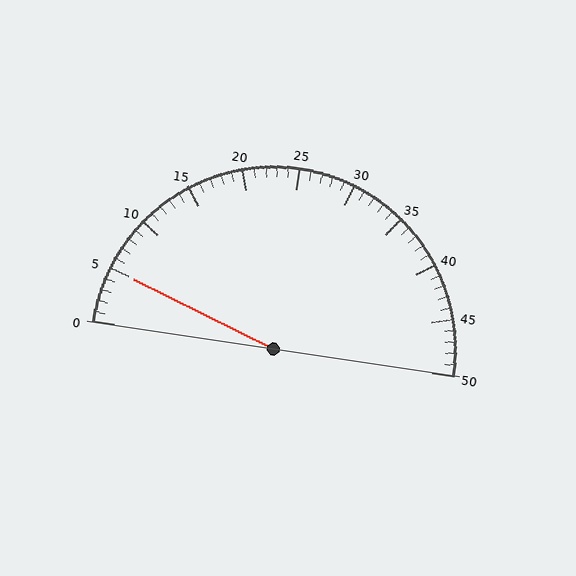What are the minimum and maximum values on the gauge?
The gauge ranges from 0 to 50.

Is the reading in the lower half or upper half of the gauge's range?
The reading is in the lower half of the range (0 to 50).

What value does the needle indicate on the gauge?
The needle indicates approximately 5.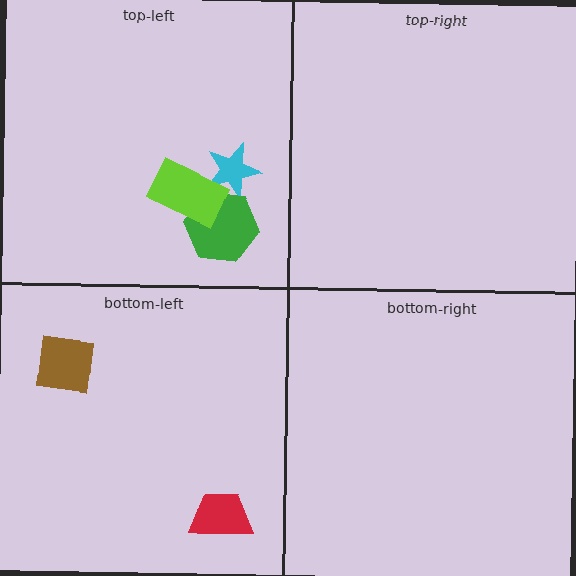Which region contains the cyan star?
The top-left region.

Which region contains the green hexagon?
The top-left region.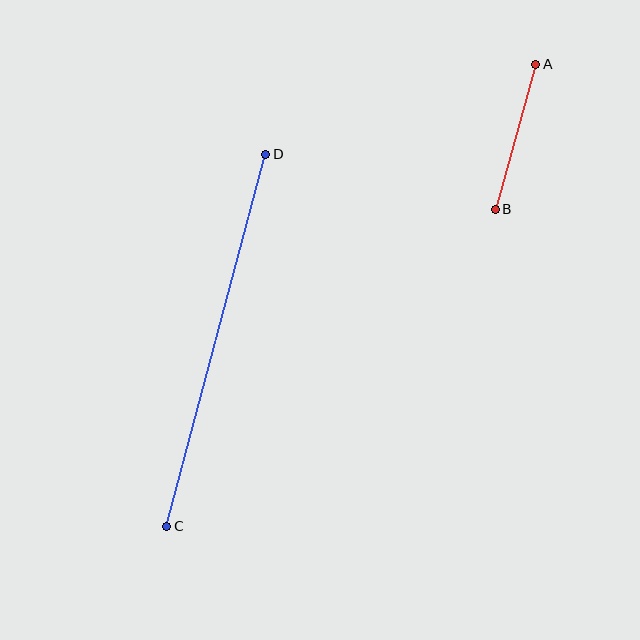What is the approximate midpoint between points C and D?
The midpoint is at approximately (216, 340) pixels.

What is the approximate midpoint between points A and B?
The midpoint is at approximately (516, 137) pixels.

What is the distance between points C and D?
The distance is approximately 385 pixels.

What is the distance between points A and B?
The distance is approximately 150 pixels.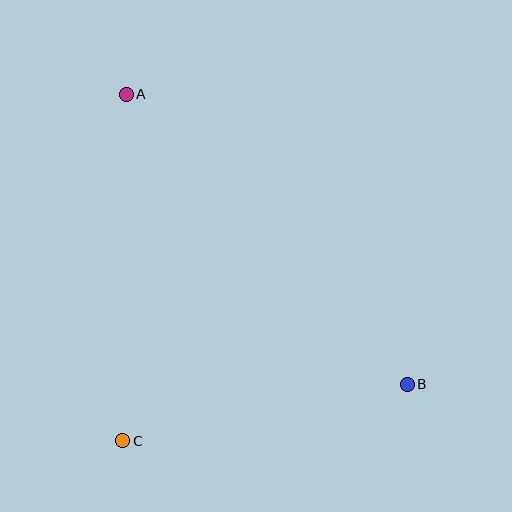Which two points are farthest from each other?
Points A and B are farthest from each other.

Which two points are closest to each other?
Points B and C are closest to each other.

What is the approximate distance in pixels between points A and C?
The distance between A and C is approximately 346 pixels.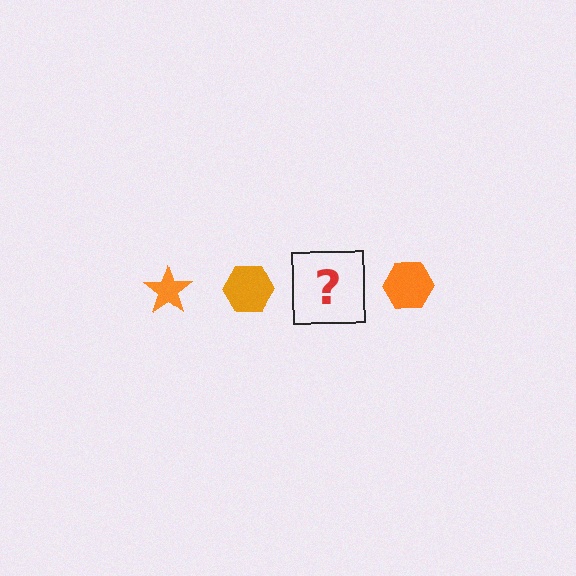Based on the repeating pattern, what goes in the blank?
The blank should be an orange star.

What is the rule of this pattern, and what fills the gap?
The rule is that the pattern cycles through star, hexagon shapes in orange. The gap should be filled with an orange star.